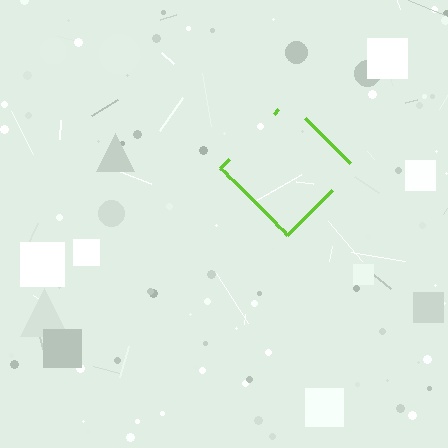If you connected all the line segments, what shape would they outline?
They would outline a diamond.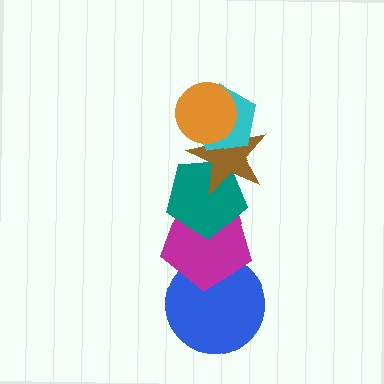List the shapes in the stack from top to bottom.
From top to bottom: the orange circle, the cyan pentagon, the brown star, the teal pentagon, the magenta pentagon, the blue circle.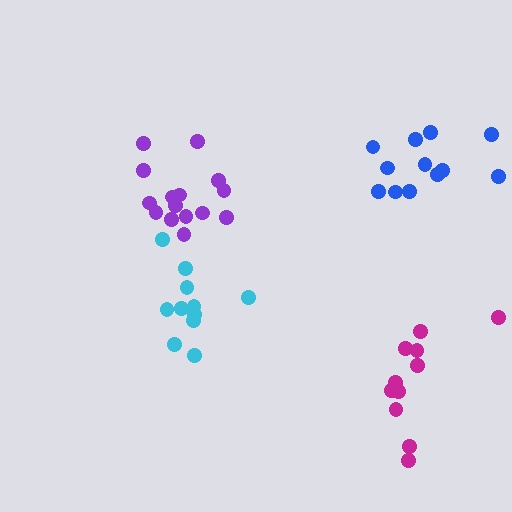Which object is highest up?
The blue cluster is topmost.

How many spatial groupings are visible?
There are 4 spatial groupings.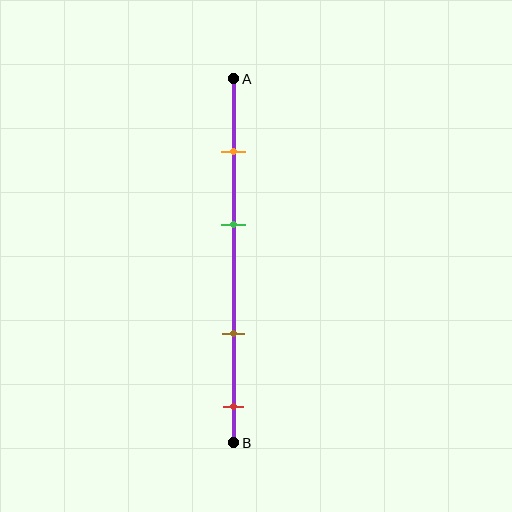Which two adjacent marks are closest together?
The orange and green marks are the closest adjacent pair.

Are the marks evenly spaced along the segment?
No, the marks are not evenly spaced.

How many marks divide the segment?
There are 4 marks dividing the segment.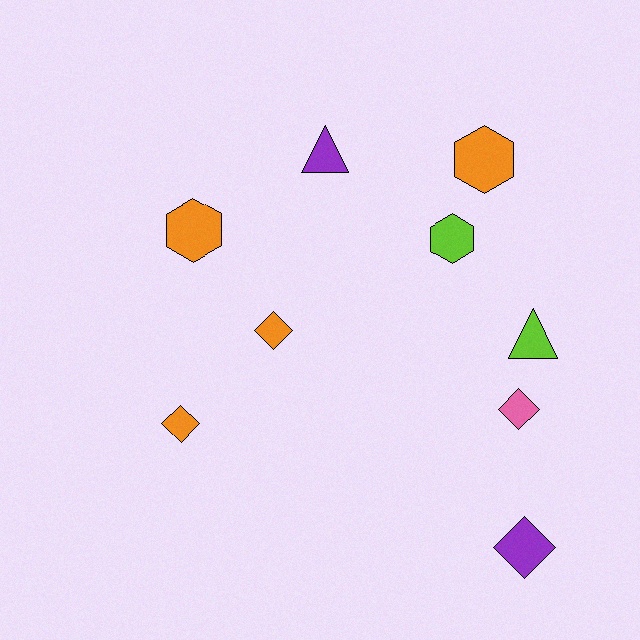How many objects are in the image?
There are 9 objects.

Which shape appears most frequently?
Diamond, with 4 objects.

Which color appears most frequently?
Orange, with 4 objects.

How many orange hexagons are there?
There are 2 orange hexagons.